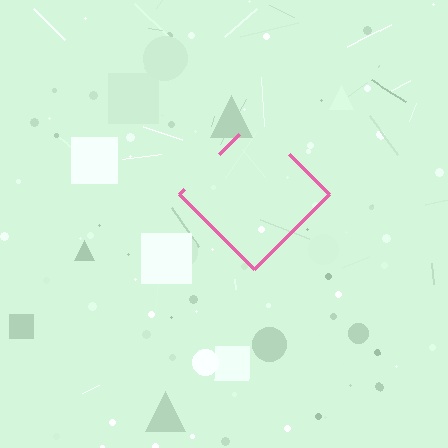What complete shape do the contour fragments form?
The contour fragments form a diamond.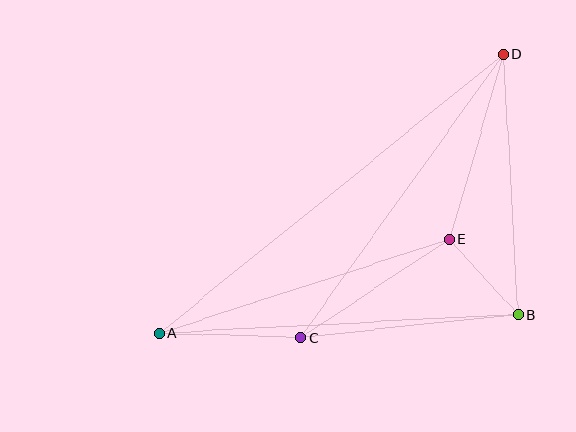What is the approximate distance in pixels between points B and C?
The distance between B and C is approximately 218 pixels.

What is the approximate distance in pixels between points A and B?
The distance between A and B is approximately 359 pixels.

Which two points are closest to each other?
Points B and E are closest to each other.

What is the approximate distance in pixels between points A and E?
The distance between A and E is approximately 305 pixels.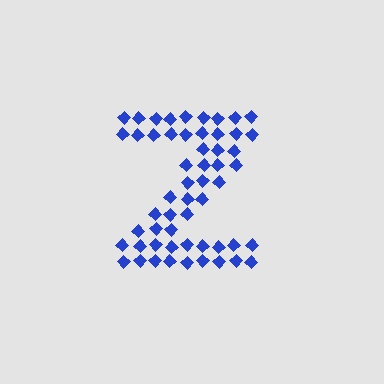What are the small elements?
The small elements are diamonds.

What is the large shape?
The large shape is the letter Z.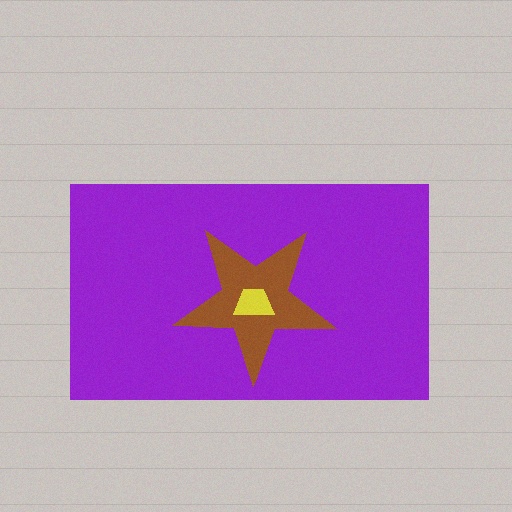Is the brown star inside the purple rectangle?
Yes.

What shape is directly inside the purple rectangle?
The brown star.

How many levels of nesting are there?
3.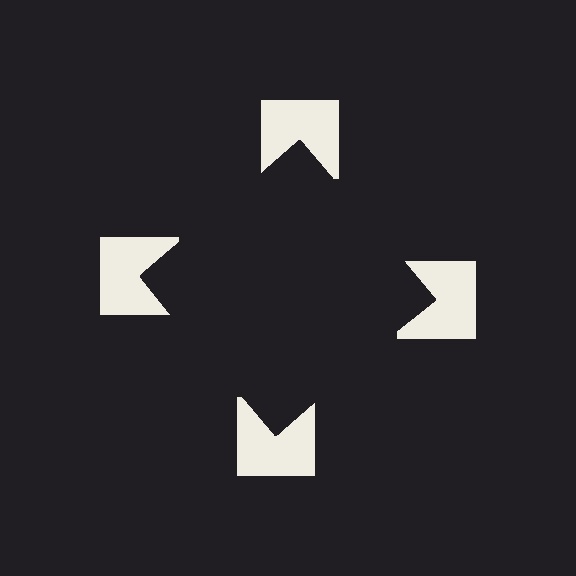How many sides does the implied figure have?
4 sides.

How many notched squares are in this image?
There are 4 — one at each vertex of the illusory square.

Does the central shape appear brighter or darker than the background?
It typically appears slightly darker than the background, even though no actual brightness change is drawn.